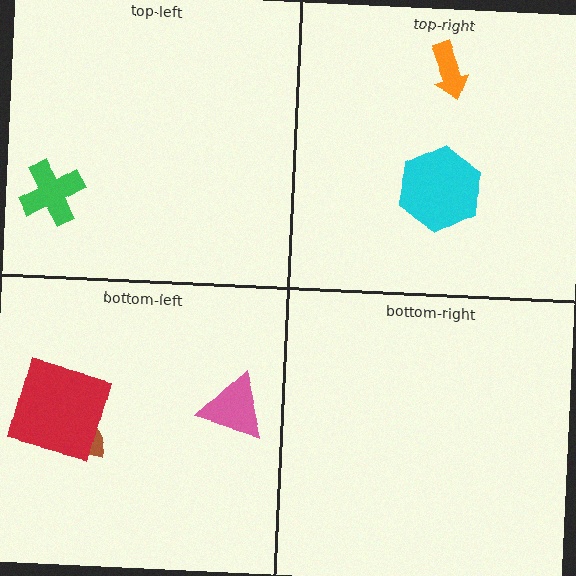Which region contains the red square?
The bottom-left region.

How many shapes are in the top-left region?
1.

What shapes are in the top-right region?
The orange arrow, the cyan hexagon.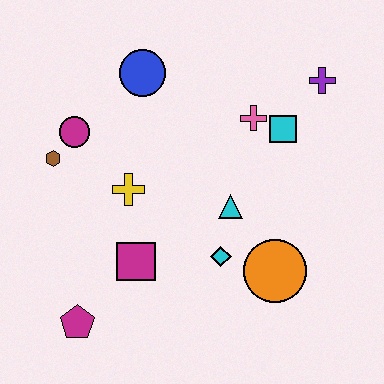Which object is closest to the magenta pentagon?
The magenta square is closest to the magenta pentagon.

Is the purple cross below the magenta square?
No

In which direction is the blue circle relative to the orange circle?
The blue circle is above the orange circle.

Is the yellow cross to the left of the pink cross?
Yes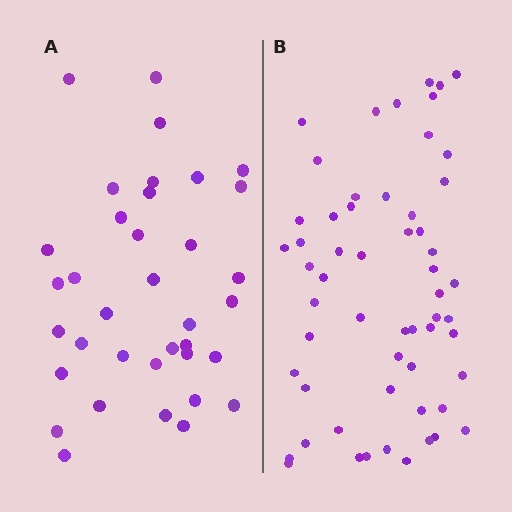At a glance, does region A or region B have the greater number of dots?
Region B (the right region) has more dots.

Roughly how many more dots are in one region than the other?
Region B has approximately 20 more dots than region A.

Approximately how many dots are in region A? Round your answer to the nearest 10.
About 40 dots. (The exact count is 36, which rounds to 40.)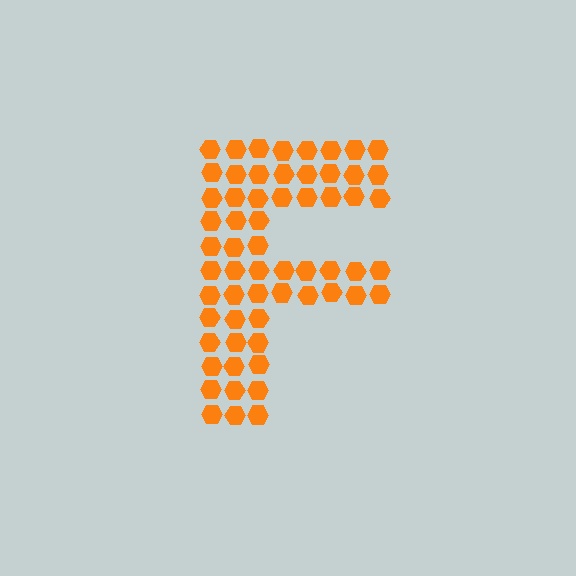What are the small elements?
The small elements are hexagons.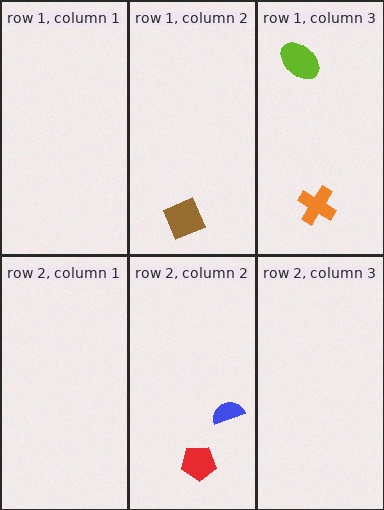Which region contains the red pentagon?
The row 2, column 2 region.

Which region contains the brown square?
The row 1, column 2 region.